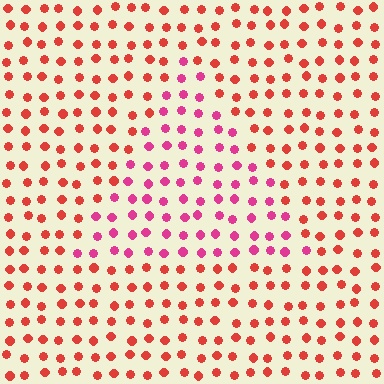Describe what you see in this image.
The image is filled with small red elements in a uniform arrangement. A triangle-shaped region is visible where the elements are tinted to a slightly different hue, forming a subtle color boundary.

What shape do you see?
I see a triangle.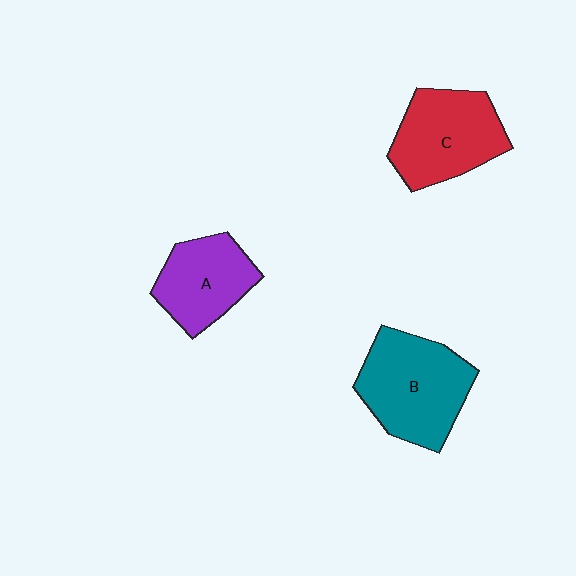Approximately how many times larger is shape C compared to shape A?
Approximately 1.2 times.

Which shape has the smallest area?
Shape A (purple).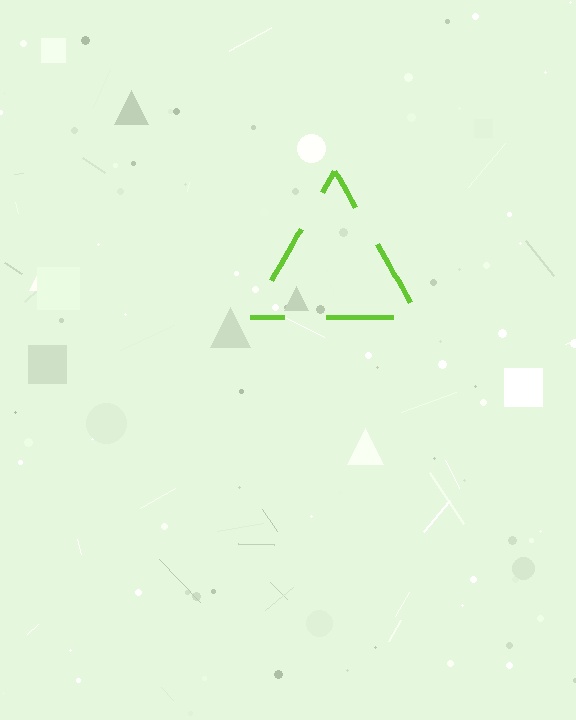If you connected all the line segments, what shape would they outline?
They would outline a triangle.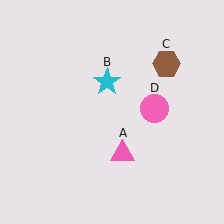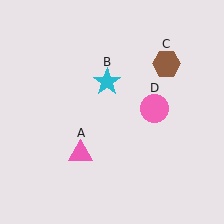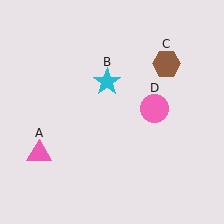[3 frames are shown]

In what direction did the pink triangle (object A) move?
The pink triangle (object A) moved left.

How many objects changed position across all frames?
1 object changed position: pink triangle (object A).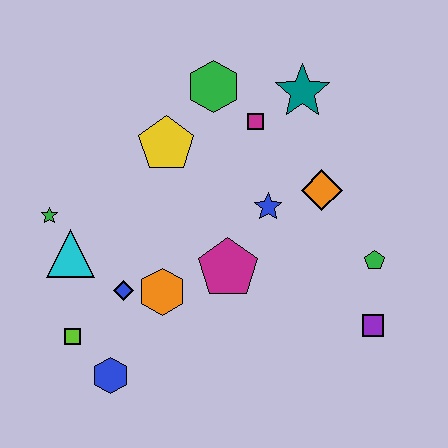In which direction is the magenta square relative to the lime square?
The magenta square is above the lime square.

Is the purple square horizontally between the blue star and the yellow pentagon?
No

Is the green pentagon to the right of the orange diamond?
Yes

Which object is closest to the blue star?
The orange diamond is closest to the blue star.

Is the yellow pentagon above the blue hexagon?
Yes